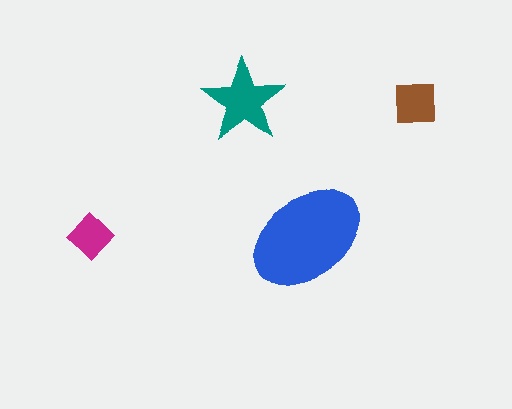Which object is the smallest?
The magenta diamond.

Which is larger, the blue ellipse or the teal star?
The blue ellipse.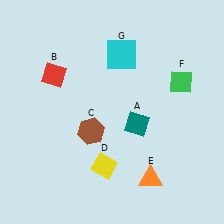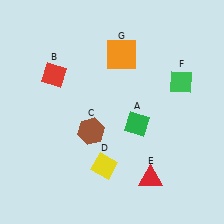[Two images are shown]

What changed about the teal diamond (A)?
In Image 1, A is teal. In Image 2, it changed to green.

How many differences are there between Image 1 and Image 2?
There are 3 differences between the two images.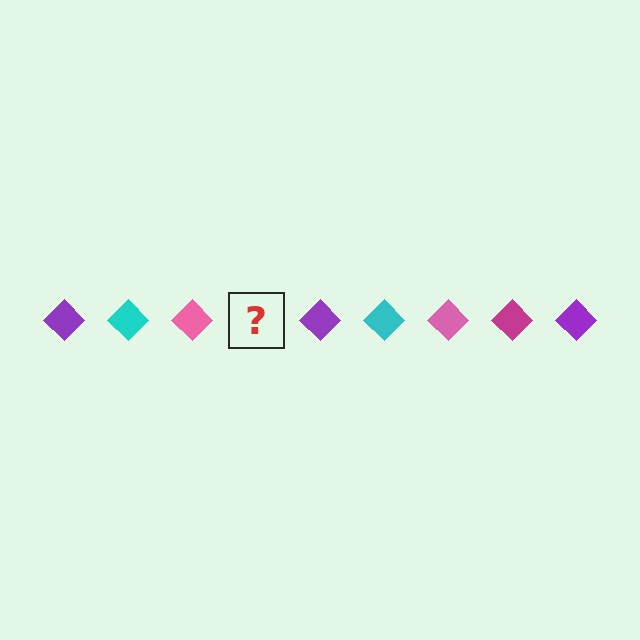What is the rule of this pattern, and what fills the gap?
The rule is that the pattern cycles through purple, cyan, pink, magenta diamonds. The gap should be filled with a magenta diamond.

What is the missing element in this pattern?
The missing element is a magenta diamond.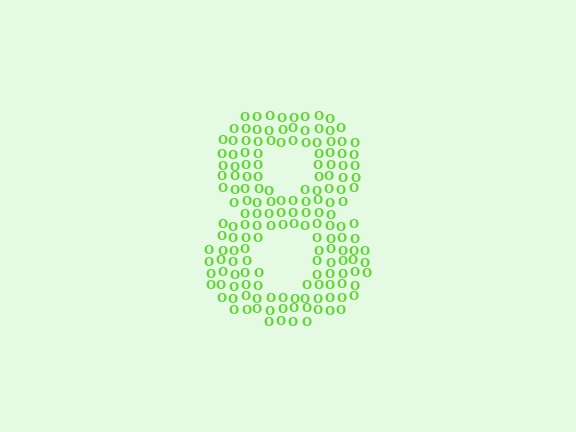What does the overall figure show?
The overall figure shows the digit 8.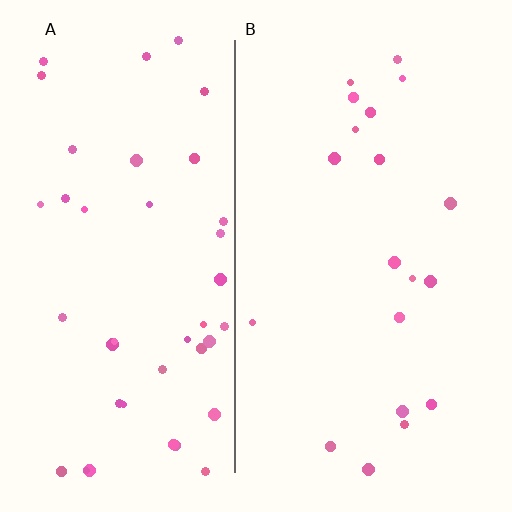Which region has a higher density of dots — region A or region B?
A (the left).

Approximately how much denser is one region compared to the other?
Approximately 2.1× — region A over region B.